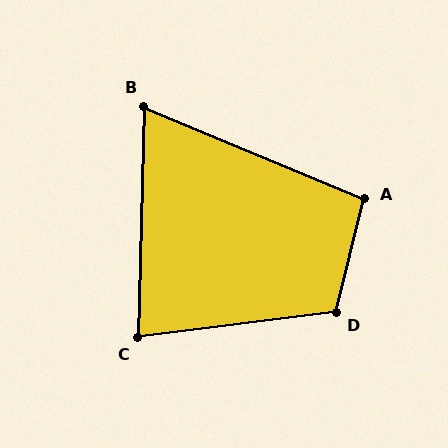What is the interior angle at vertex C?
Approximately 81 degrees (acute).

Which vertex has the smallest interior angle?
B, at approximately 69 degrees.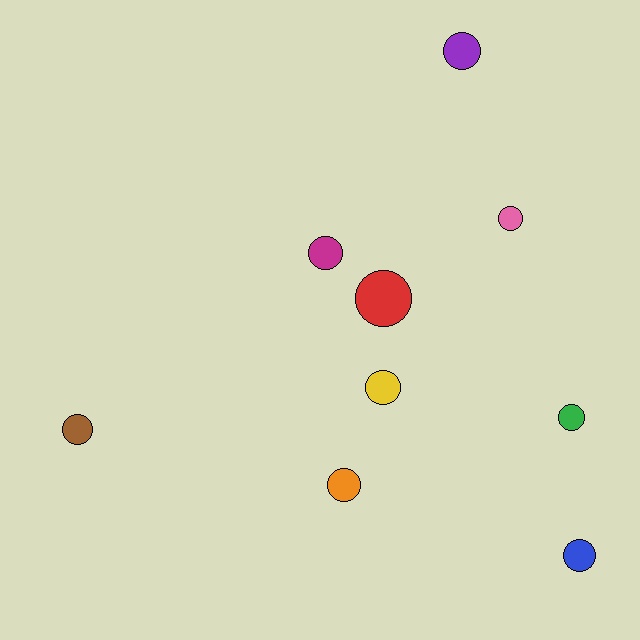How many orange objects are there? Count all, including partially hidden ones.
There is 1 orange object.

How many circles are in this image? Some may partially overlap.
There are 9 circles.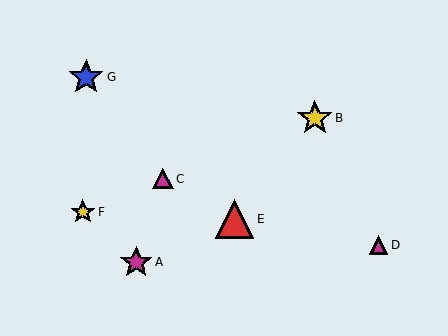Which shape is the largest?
The red triangle (labeled E) is the largest.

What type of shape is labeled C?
Shape C is a magenta triangle.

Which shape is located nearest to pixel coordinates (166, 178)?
The magenta triangle (labeled C) at (163, 179) is nearest to that location.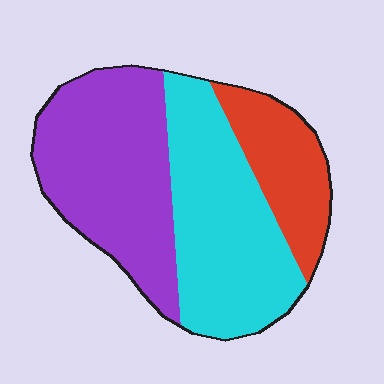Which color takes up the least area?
Red, at roughly 20%.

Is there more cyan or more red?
Cyan.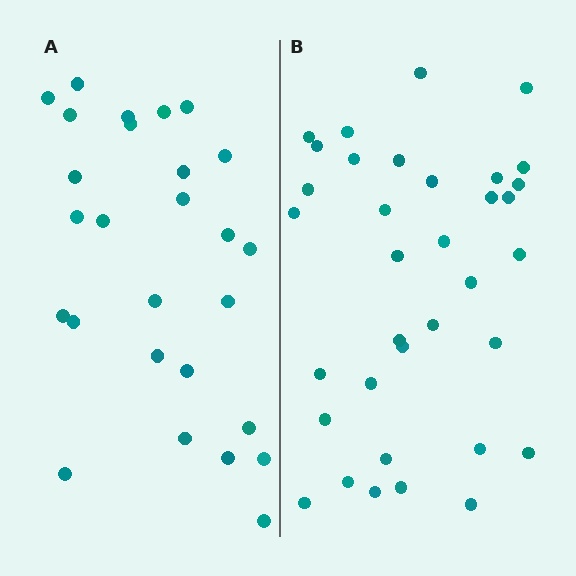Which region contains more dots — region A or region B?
Region B (the right region) has more dots.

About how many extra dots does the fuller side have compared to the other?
Region B has roughly 8 or so more dots than region A.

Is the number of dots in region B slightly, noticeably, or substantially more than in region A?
Region B has noticeably more, but not dramatically so. The ratio is roughly 1.3 to 1.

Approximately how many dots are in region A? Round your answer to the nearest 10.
About 30 dots. (The exact count is 27, which rounds to 30.)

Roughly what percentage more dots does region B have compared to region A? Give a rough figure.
About 30% more.